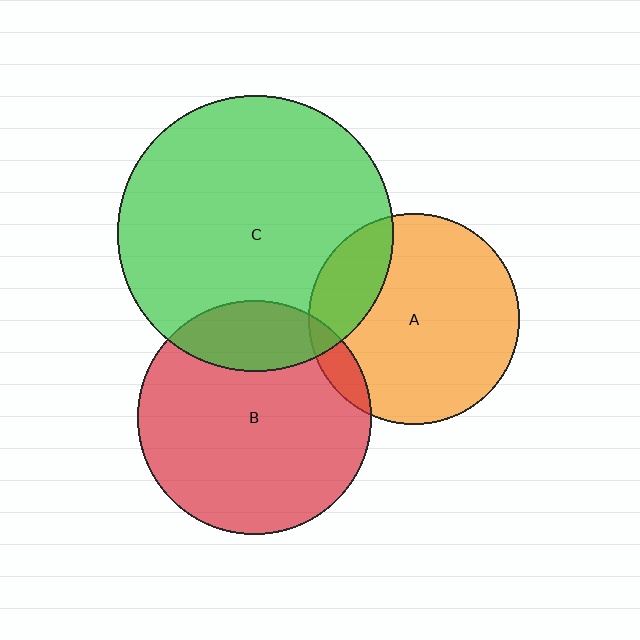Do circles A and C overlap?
Yes.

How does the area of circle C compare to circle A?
Approximately 1.7 times.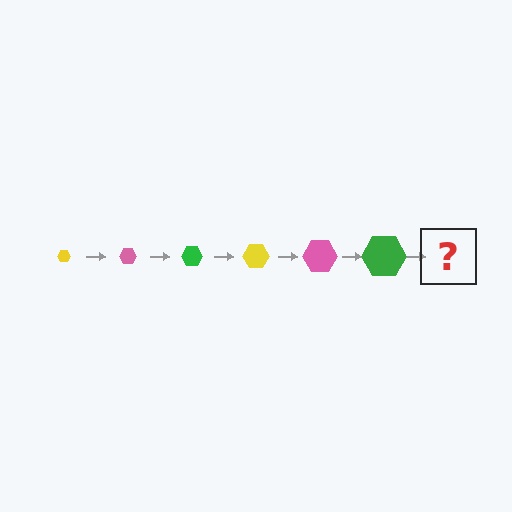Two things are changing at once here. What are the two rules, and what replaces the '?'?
The two rules are that the hexagon grows larger each step and the color cycles through yellow, pink, and green. The '?' should be a yellow hexagon, larger than the previous one.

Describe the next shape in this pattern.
It should be a yellow hexagon, larger than the previous one.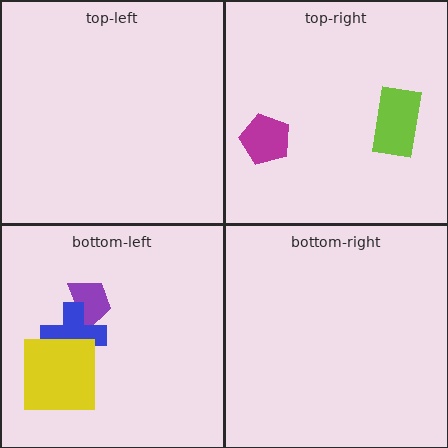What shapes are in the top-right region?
The lime rectangle, the magenta pentagon.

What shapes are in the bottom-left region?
The purple trapezoid, the blue cross, the yellow square.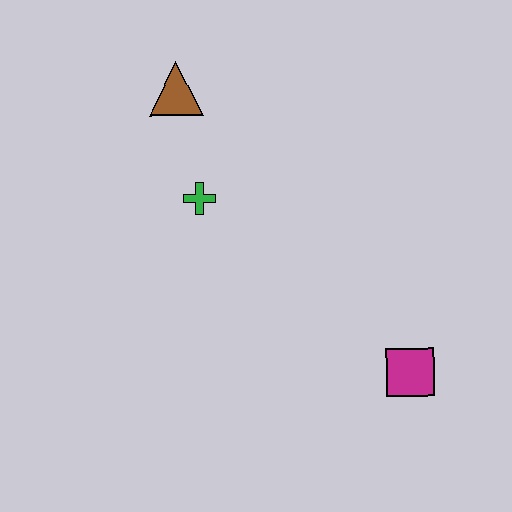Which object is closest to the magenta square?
The green cross is closest to the magenta square.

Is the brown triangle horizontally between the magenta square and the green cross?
No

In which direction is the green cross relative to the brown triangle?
The green cross is below the brown triangle.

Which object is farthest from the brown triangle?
The magenta square is farthest from the brown triangle.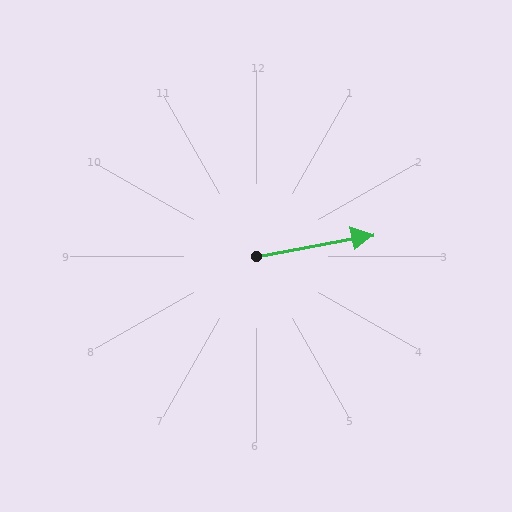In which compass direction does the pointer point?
East.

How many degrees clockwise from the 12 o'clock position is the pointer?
Approximately 80 degrees.